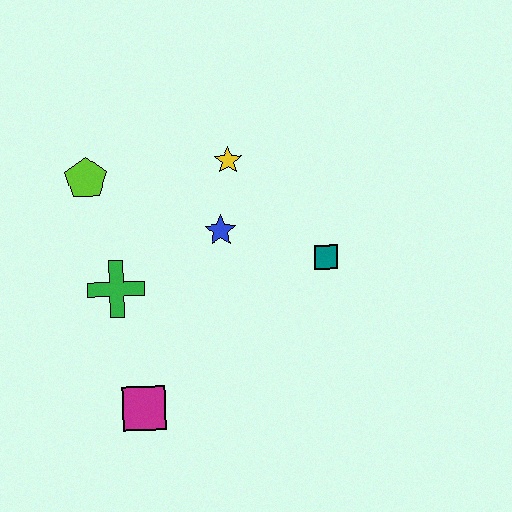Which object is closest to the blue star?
The yellow star is closest to the blue star.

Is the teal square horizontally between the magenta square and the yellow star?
No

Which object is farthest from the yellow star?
The magenta square is farthest from the yellow star.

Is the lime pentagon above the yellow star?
No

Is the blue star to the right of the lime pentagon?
Yes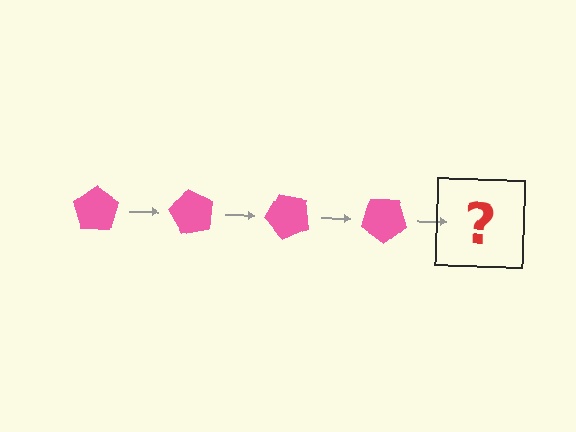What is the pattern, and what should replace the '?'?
The pattern is that the pentagon rotates 60 degrees each step. The '?' should be a pink pentagon rotated 240 degrees.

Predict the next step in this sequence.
The next step is a pink pentagon rotated 240 degrees.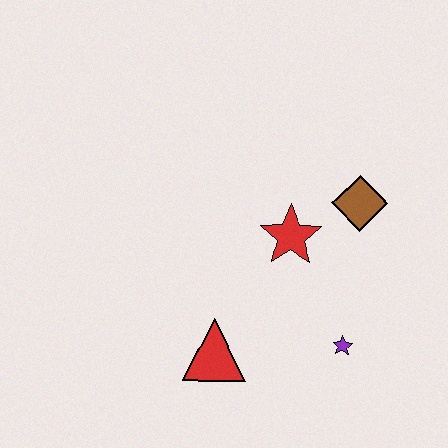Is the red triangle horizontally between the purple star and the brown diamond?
No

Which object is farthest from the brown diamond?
The red triangle is farthest from the brown diamond.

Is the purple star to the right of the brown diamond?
No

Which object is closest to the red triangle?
The purple star is closest to the red triangle.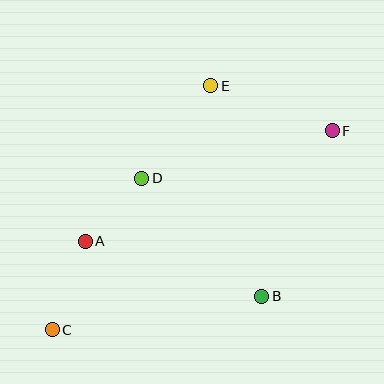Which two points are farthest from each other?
Points C and F are farthest from each other.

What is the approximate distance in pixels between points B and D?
The distance between B and D is approximately 169 pixels.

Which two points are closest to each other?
Points A and D are closest to each other.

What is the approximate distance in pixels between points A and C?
The distance between A and C is approximately 94 pixels.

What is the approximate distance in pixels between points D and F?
The distance between D and F is approximately 197 pixels.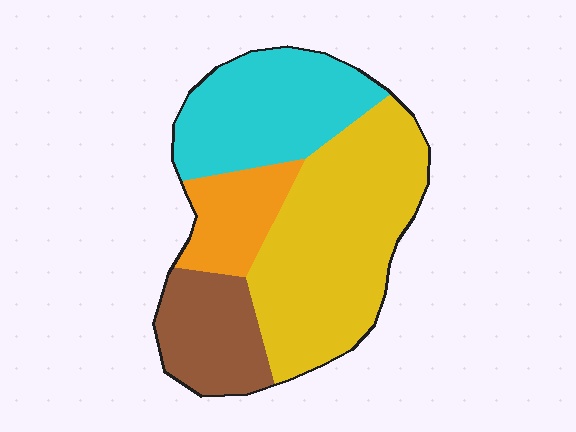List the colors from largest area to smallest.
From largest to smallest: yellow, cyan, brown, orange.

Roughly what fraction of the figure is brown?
Brown covers around 15% of the figure.